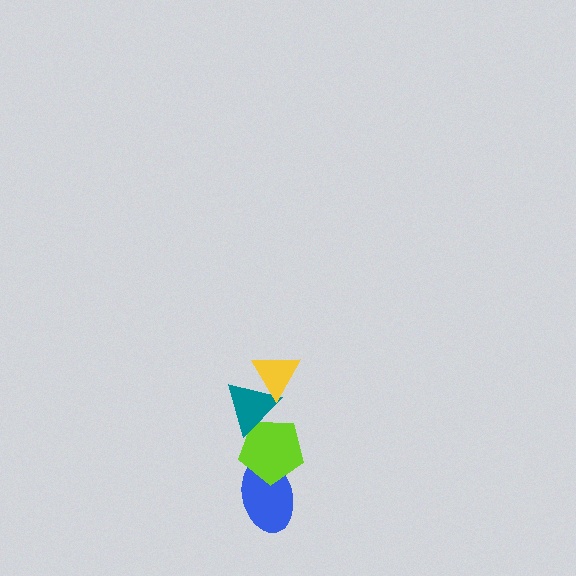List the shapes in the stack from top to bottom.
From top to bottom: the yellow triangle, the teal triangle, the lime pentagon, the blue ellipse.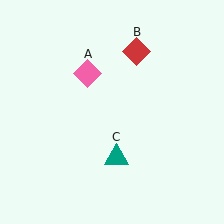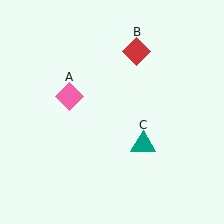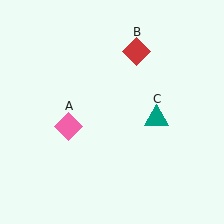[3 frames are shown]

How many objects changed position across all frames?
2 objects changed position: pink diamond (object A), teal triangle (object C).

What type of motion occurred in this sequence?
The pink diamond (object A), teal triangle (object C) rotated counterclockwise around the center of the scene.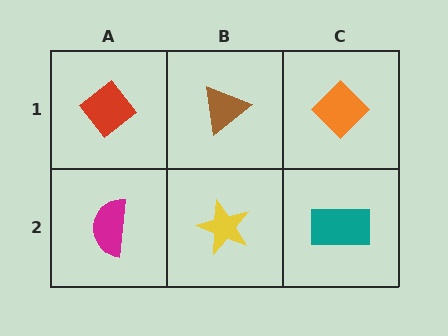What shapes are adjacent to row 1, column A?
A magenta semicircle (row 2, column A), a brown triangle (row 1, column B).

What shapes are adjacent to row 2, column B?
A brown triangle (row 1, column B), a magenta semicircle (row 2, column A), a teal rectangle (row 2, column C).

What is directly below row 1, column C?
A teal rectangle.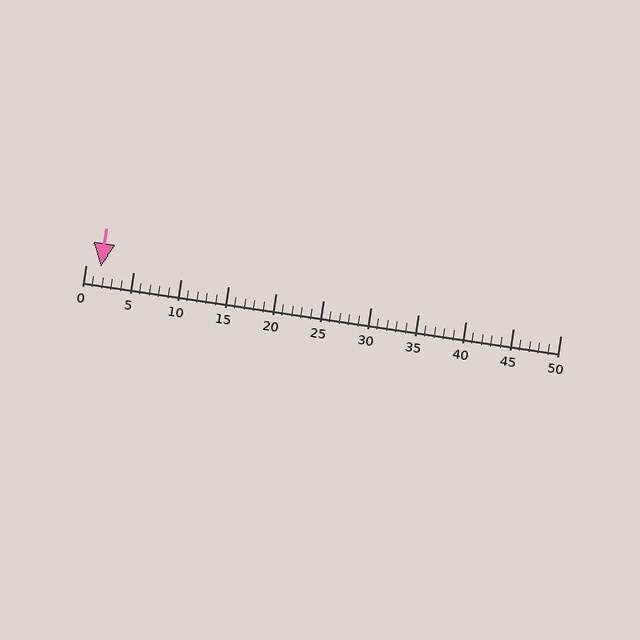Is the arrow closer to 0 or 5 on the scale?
The arrow is closer to 0.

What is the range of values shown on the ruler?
The ruler shows values from 0 to 50.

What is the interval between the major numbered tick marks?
The major tick marks are spaced 5 units apart.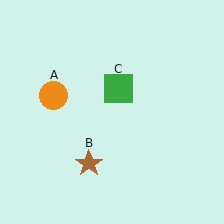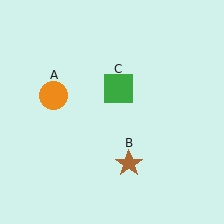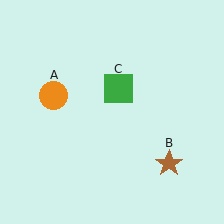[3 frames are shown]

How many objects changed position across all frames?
1 object changed position: brown star (object B).